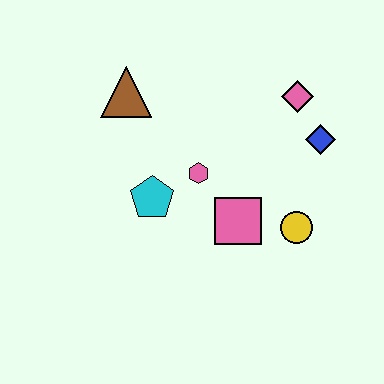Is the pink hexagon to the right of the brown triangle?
Yes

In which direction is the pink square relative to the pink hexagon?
The pink square is below the pink hexagon.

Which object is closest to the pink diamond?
The blue diamond is closest to the pink diamond.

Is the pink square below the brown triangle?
Yes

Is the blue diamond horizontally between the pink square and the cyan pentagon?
No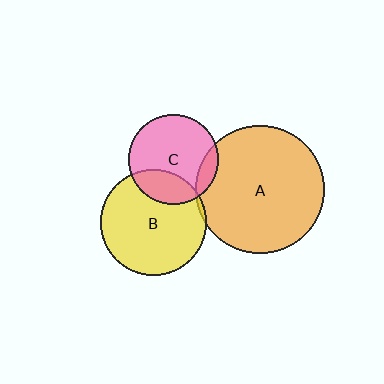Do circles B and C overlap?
Yes.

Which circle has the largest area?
Circle A (orange).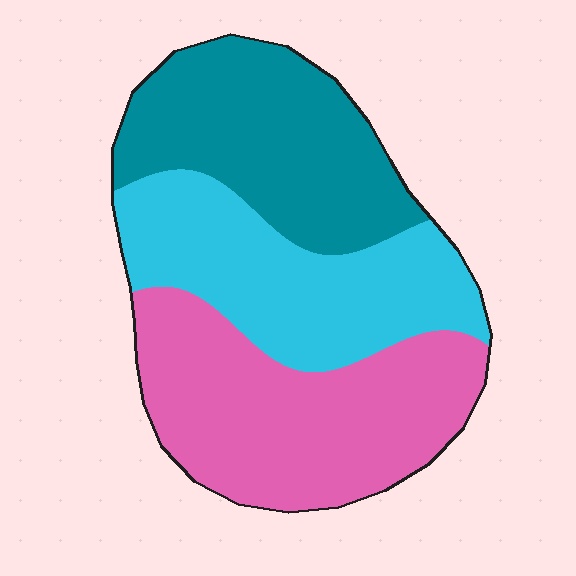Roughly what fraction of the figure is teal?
Teal takes up about one third (1/3) of the figure.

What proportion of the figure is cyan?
Cyan takes up between a sixth and a third of the figure.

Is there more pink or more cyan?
Pink.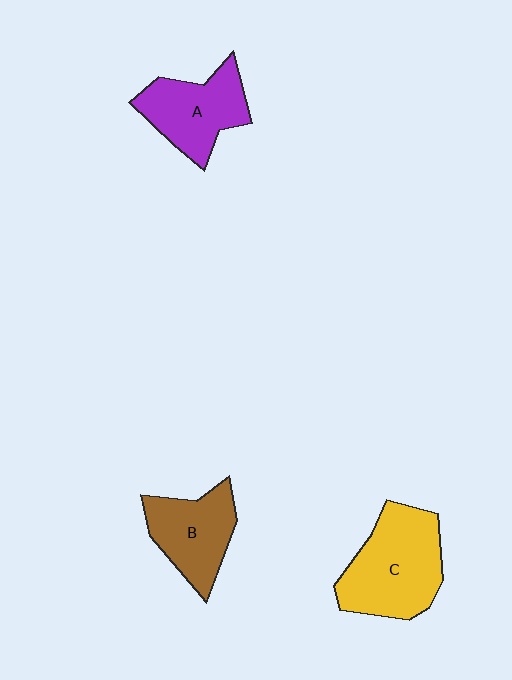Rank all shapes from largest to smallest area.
From largest to smallest: C (yellow), A (purple), B (brown).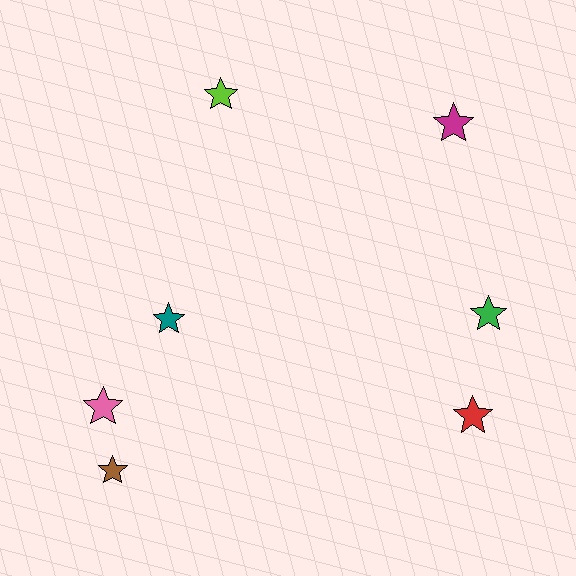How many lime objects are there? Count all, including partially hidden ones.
There is 1 lime object.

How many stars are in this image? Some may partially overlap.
There are 7 stars.